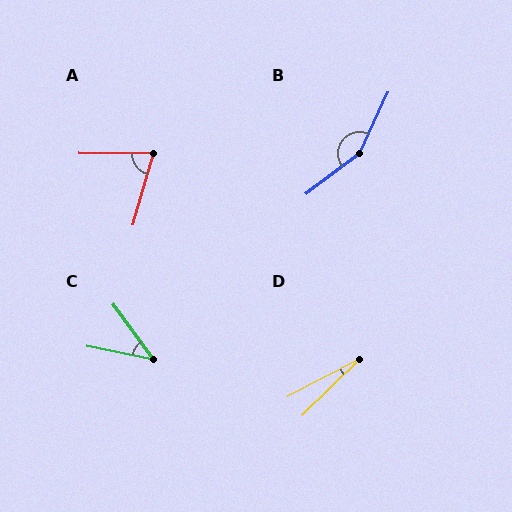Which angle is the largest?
B, at approximately 152 degrees.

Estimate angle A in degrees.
Approximately 74 degrees.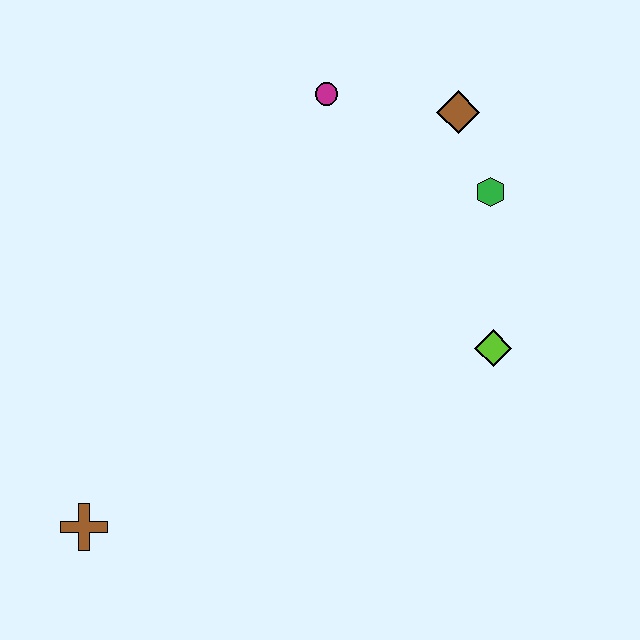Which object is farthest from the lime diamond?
The brown cross is farthest from the lime diamond.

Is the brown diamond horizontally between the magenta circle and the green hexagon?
Yes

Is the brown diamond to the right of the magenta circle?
Yes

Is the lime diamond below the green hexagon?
Yes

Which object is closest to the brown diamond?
The green hexagon is closest to the brown diamond.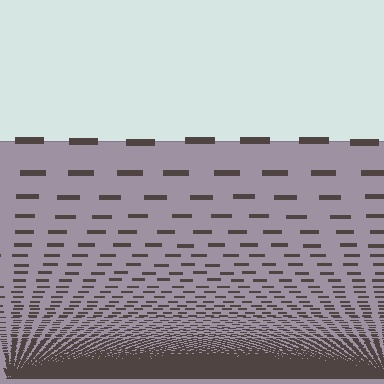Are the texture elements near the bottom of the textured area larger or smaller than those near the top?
Smaller. The gradient is inverted — elements near the bottom are smaller and denser.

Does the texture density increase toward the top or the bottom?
Density increases toward the bottom.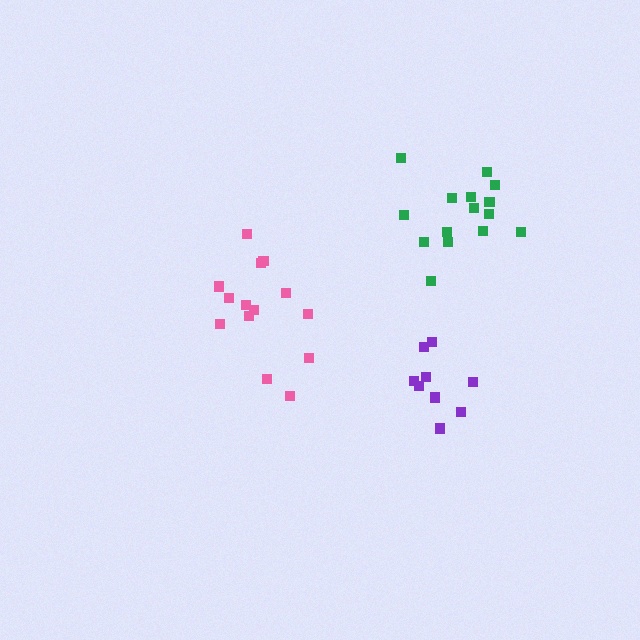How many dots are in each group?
Group 1: 9 dots, Group 2: 14 dots, Group 3: 15 dots (38 total).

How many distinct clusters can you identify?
There are 3 distinct clusters.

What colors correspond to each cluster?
The clusters are colored: purple, pink, green.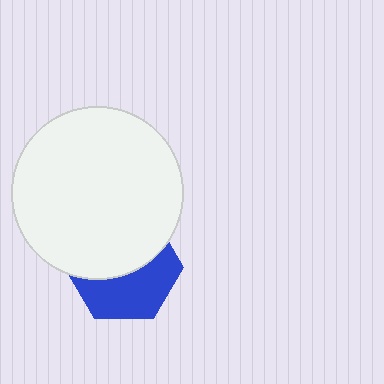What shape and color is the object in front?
The object in front is a white circle.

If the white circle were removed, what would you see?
You would see the complete blue hexagon.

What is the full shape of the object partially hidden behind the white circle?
The partially hidden object is a blue hexagon.